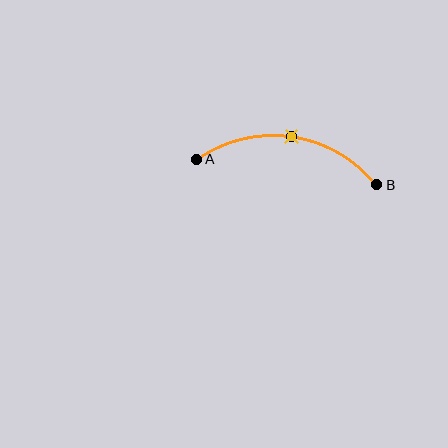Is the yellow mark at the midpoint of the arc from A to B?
Yes. The yellow mark lies on the arc at equal arc-length from both A and B — it is the arc midpoint.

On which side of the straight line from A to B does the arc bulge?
The arc bulges above the straight line connecting A and B.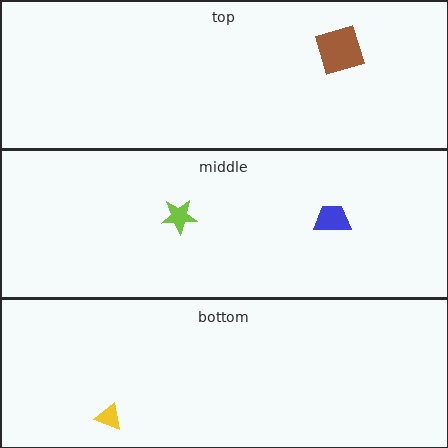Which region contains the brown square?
The top region.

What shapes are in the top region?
The brown square.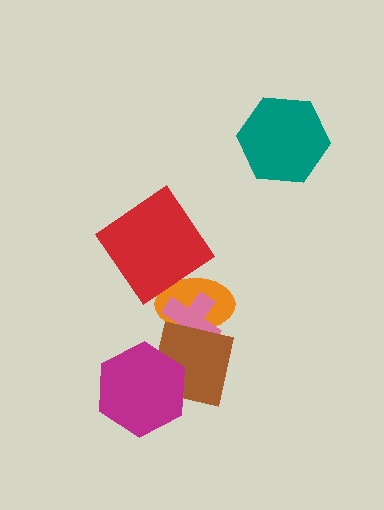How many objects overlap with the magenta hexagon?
1 object overlaps with the magenta hexagon.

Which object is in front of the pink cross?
The brown square is in front of the pink cross.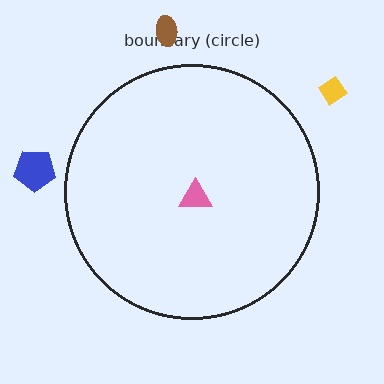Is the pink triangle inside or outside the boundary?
Inside.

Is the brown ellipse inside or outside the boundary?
Outside.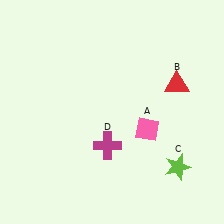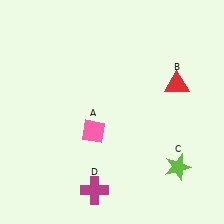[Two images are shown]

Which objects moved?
The objects that moved are: the pink diamond (A), the magenta cross (D).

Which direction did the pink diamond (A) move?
The pink diamond (A) moved left.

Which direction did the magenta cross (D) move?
The magenta cross (D) moved down.